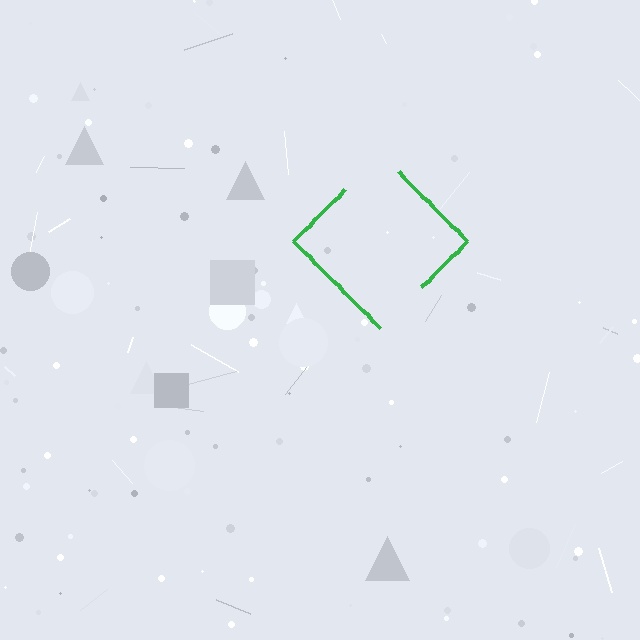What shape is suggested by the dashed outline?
The dashed outline suggests a diamond.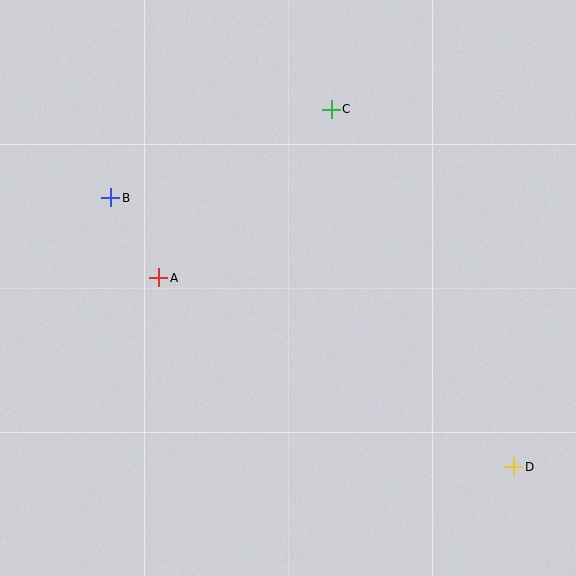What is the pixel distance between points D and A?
The distance between D and A is 402 pixels.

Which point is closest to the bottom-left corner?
Point A is closest to the bottom-left corner.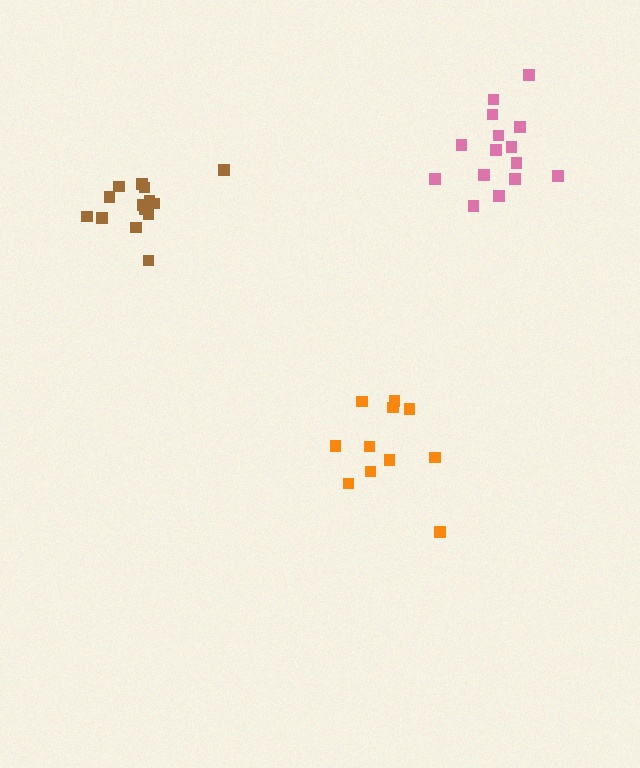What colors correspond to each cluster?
The clusters are colored: orange, pink, brown.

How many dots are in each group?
Group 1: 11 dots, Group 2: 15 dots, Group 3: 14 dots (40 total).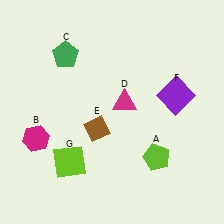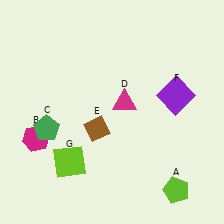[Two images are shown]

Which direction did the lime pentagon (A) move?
The lime pentagon (A) moved down.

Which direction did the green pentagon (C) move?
The green pentagon (C) moved down.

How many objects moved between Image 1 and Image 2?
2 objects moved between the two images.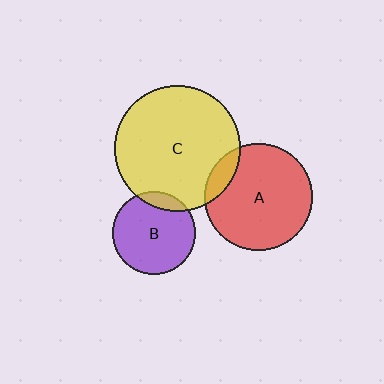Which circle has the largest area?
Circle C (yellow).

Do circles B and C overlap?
Yes.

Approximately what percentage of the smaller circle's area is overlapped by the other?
Approximately 10%.